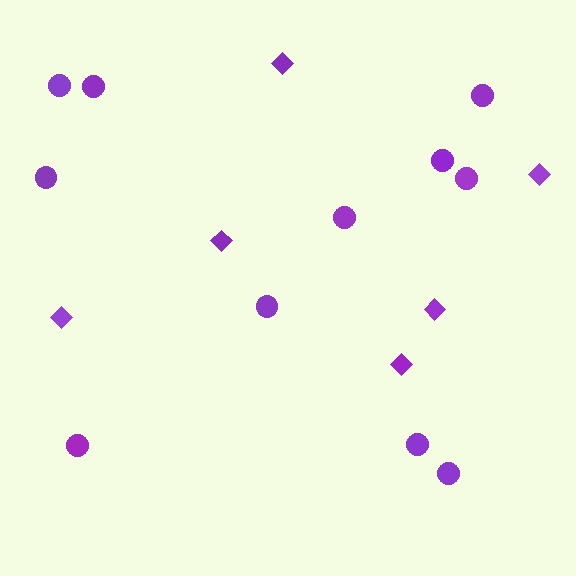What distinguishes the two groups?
There are 2 groups: one group of circles (11) and one group of diamonds (6).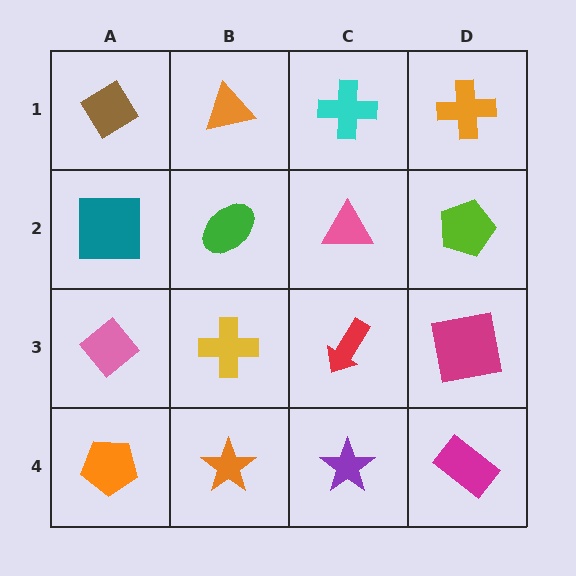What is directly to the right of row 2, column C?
A lime pentagon.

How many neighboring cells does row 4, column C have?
3.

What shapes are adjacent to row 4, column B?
A yellow cross (row 3, column B), an orange pentagon (row 4, column A), a purple star (row 4, column C).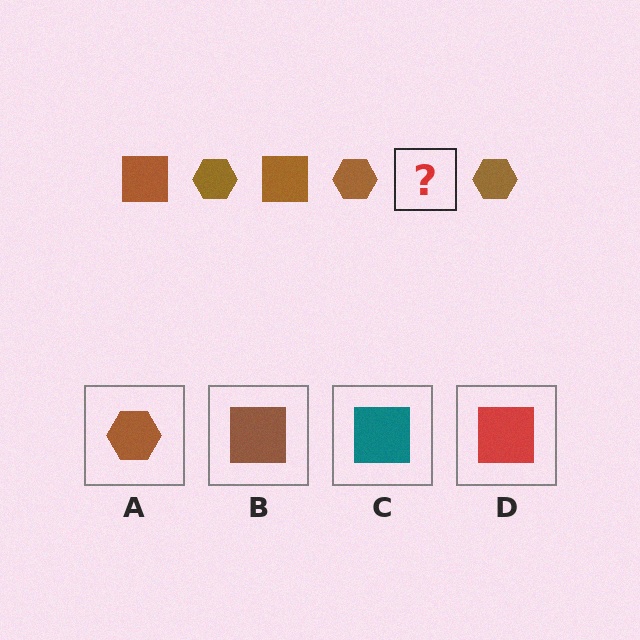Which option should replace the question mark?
Option B.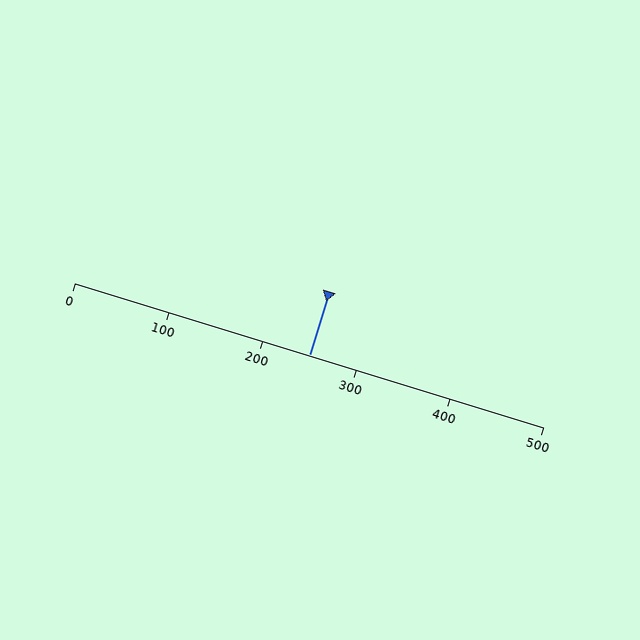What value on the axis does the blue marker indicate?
The marker indicates approximately 250.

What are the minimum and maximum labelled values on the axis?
The axis runs from 0 to 500.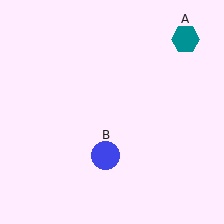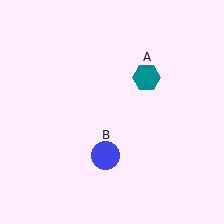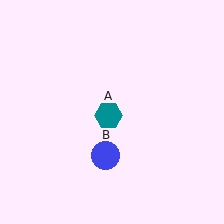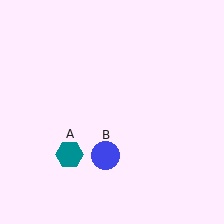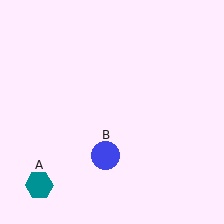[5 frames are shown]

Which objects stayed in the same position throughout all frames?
Blue circle (object B) remained stationary.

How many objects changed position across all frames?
1 object changed position: teal hexagon (object A).